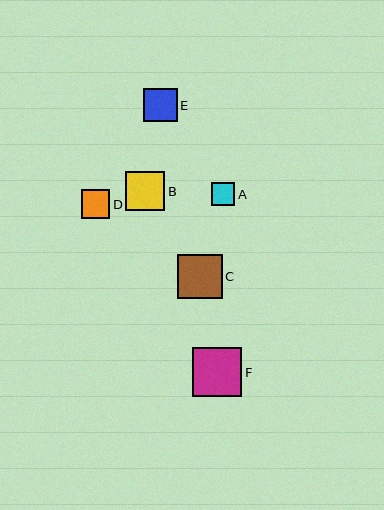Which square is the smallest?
Square A is the smallest with a size of approximately 23 pixels.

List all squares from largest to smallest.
From largest to smallest: F, C, B, E, D, A.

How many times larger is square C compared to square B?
Square C is approximately 1.1 times the size of square B.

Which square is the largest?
Square F is the largest with a size of approximately 49 pixels.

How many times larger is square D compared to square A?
Square D is approximately 1.3 times the size of square A.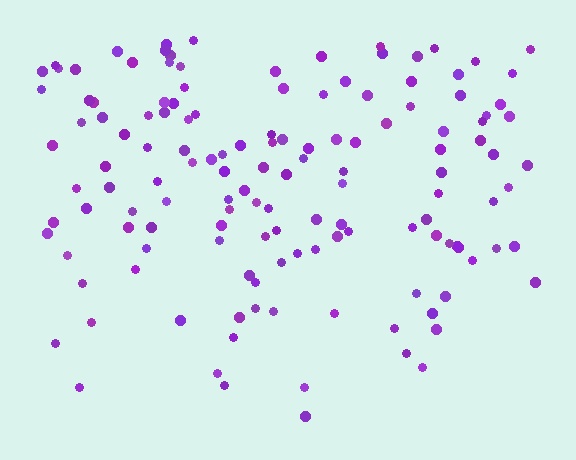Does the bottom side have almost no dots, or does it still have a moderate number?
Still a moderate number, just noticeably fewer than the top.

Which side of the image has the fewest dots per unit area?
The bottom.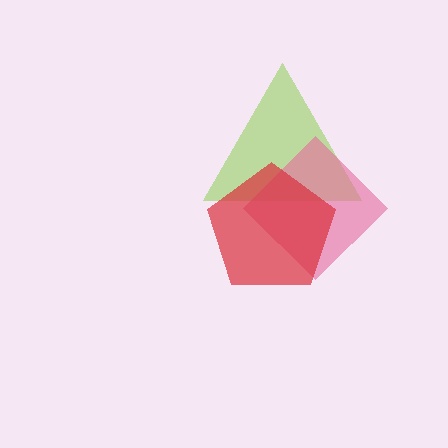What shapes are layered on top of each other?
The layered shapes are: a lime triangle, a pink diamond, a red pentagon.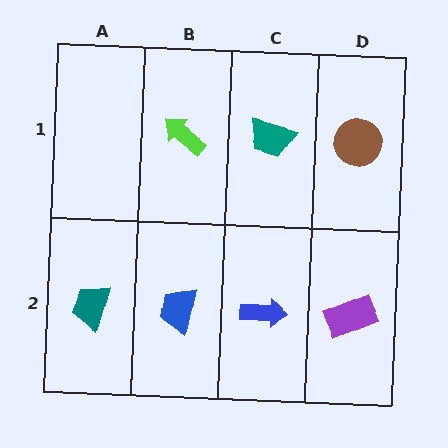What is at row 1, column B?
A lime arrow.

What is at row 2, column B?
A blue trapezoid.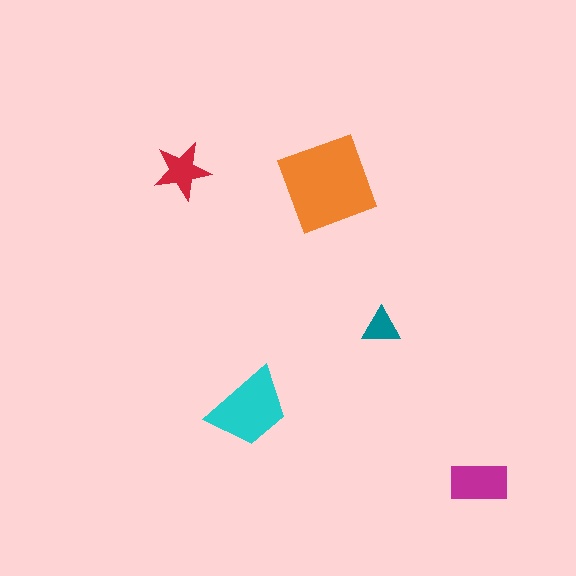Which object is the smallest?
The teal triangle.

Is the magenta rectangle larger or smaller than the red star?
Larger.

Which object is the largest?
The orange square.